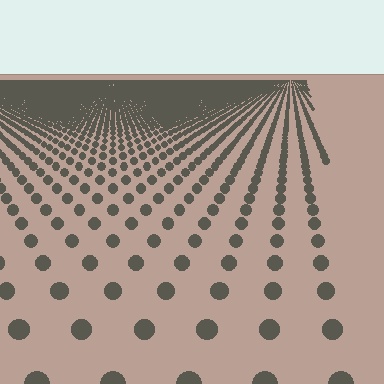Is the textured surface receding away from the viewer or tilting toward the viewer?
The surface is receding away from the viewer. Texture elements get smaller and denser toward the top.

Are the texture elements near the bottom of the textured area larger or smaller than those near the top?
Larger. Near the bottom, elements are closer to the viewer and appear at a bigger on-screen size.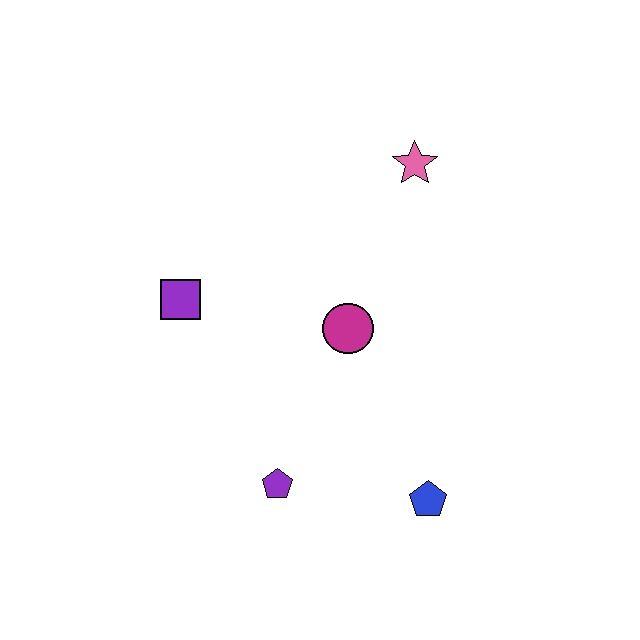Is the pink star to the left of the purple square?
No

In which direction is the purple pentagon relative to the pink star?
The purple pentagon is below the pink star.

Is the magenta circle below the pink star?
Yes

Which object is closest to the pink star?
The magenta circle is closest to the pink star.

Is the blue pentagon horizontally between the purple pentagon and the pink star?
No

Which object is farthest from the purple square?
The blue pentagon is farthest from the purple square.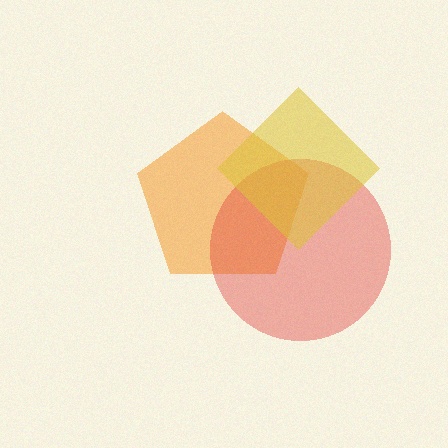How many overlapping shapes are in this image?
There are 3 overlapping shapes in the image.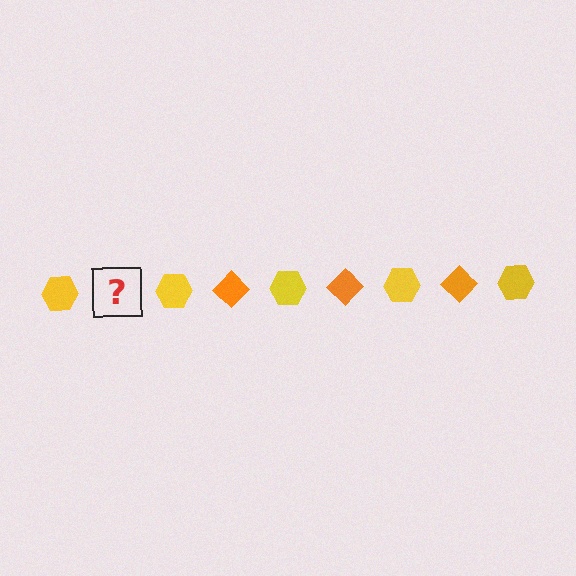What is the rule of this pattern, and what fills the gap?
The rule is that the pattern alternates between yellow hexagon and orange diamond. The gap should be filled with an orange diamond.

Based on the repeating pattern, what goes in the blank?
The blank should be an orange diamond.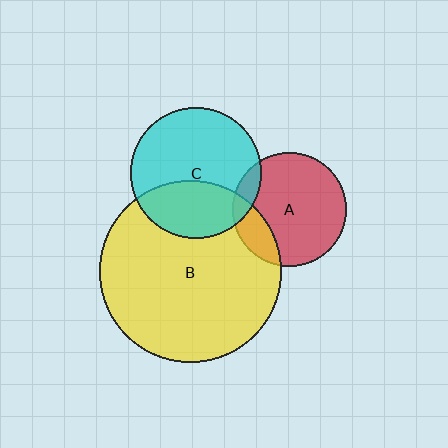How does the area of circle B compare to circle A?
Approximately 2.6 times.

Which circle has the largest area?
Circle B (yellow).